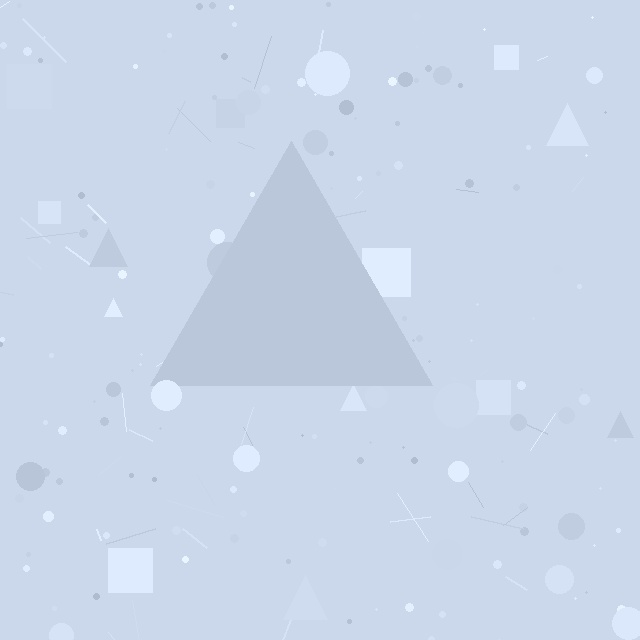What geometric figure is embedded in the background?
A triangle is embedded in the background.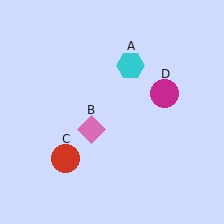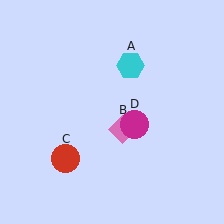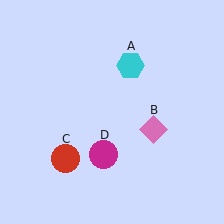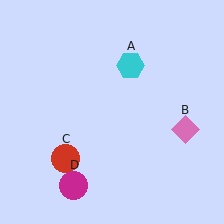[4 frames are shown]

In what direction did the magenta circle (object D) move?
The magenta circle (object D) moved down and to the left.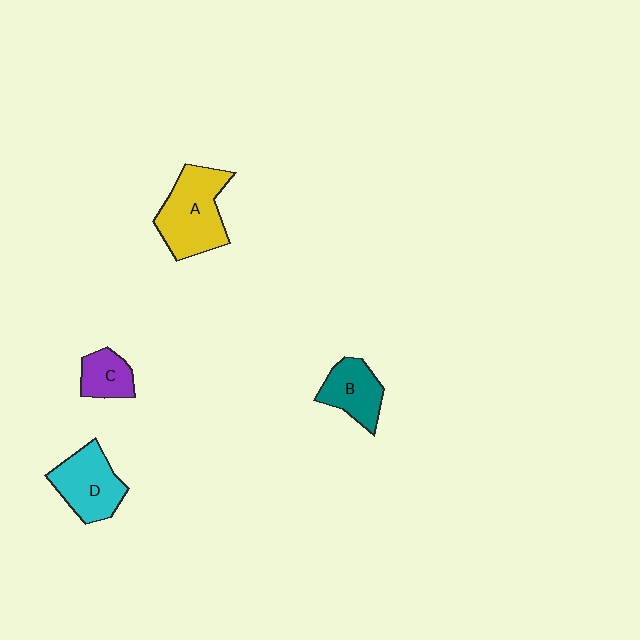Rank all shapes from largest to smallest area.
From largest to smallest: A (yellow), D (cyan), B (teal), C (purple).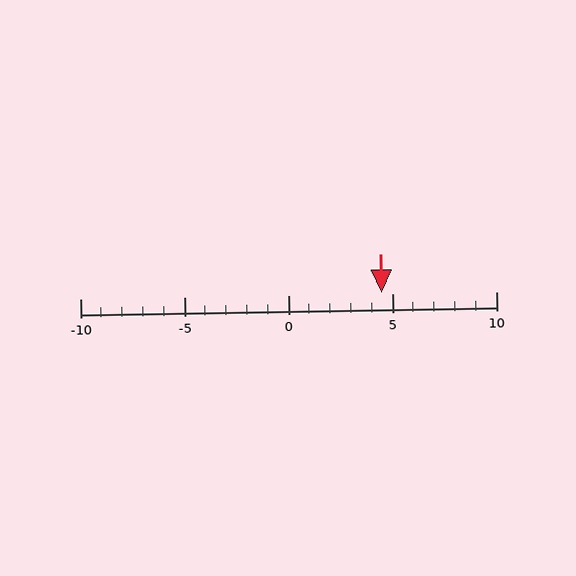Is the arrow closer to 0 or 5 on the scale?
The arrow is closer to 5.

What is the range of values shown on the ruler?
The ruler shows values from -10 to 10.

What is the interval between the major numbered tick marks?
The major tick marks are spaced 5 units apart.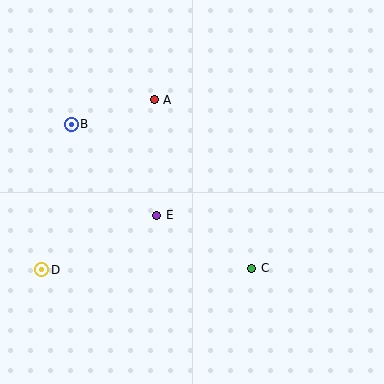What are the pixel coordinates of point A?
Point A is at (154, 100).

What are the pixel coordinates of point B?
Point B is at (71, 124).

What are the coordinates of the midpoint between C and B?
The midpoint between C and B is at (162, 196).